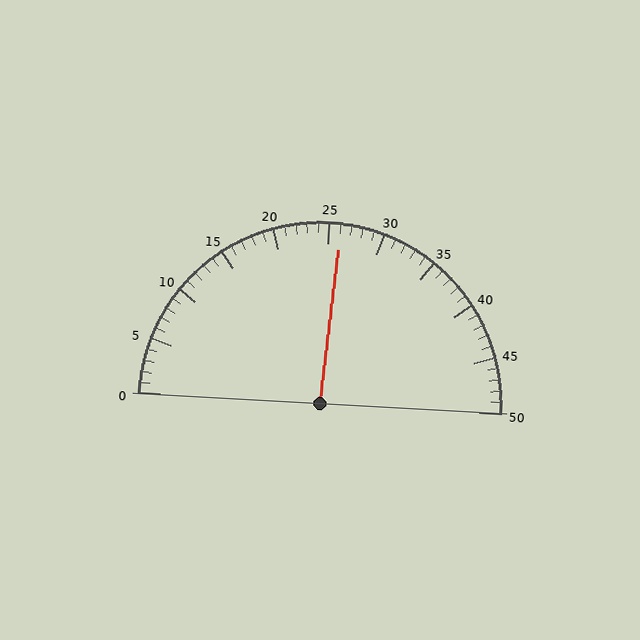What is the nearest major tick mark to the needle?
The nearest major tick mark is 25.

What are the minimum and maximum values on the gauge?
The gauge ranges from 0 to 50.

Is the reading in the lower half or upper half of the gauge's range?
The reading is in the upper half of the range (0 to 50).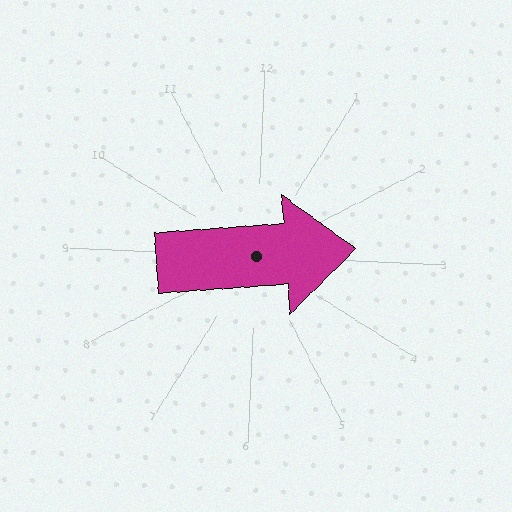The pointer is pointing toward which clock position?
Roughly 3 o'clock.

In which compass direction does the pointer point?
East.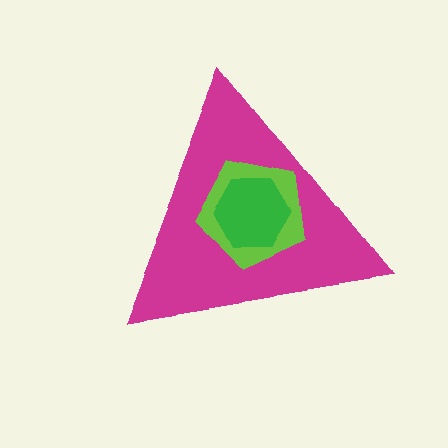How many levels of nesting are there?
3.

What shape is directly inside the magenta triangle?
The lime pentagon.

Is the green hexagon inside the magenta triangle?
Yes.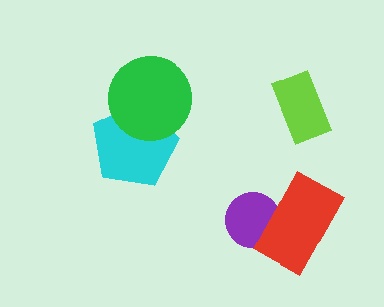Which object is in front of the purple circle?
The red rectangle is in front of the purple circle.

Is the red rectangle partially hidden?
No, no other shape covers it.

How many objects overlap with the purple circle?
1 object overlaps with the purple circle.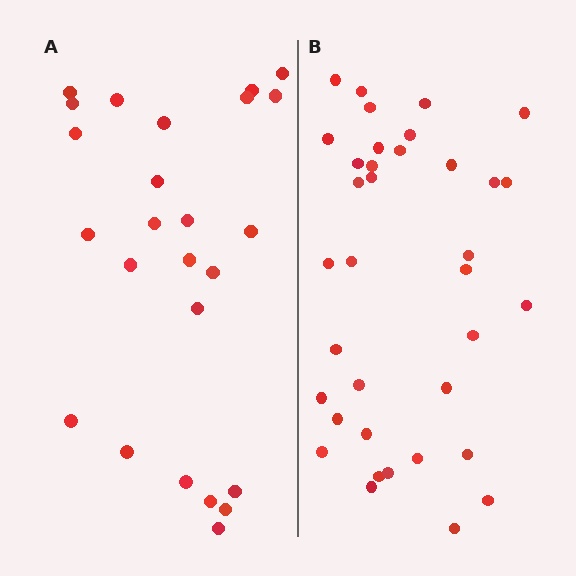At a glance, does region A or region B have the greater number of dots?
Region B (the right region) has more dots.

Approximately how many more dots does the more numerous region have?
Region B has roughly 12 or so more dots than region A.